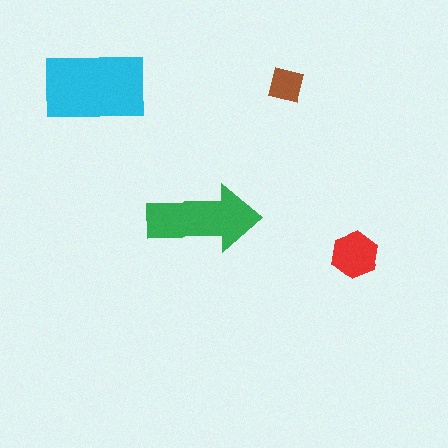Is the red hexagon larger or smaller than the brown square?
Larger.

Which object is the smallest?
The brown square.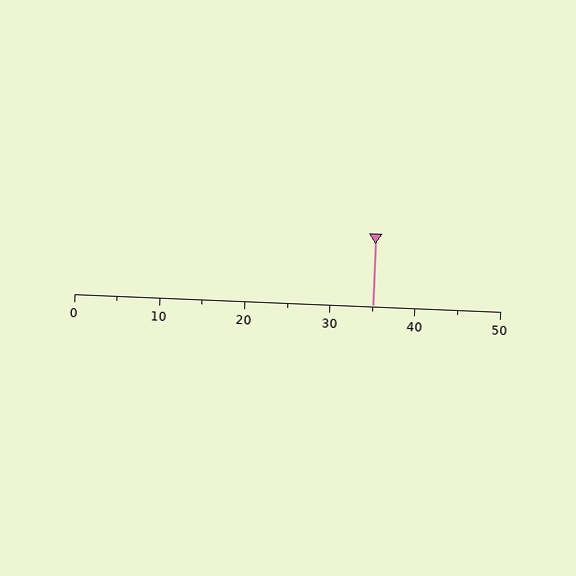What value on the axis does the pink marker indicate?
The marker indicates approximately 35.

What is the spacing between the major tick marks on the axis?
The major ticks are spaced 10 apart.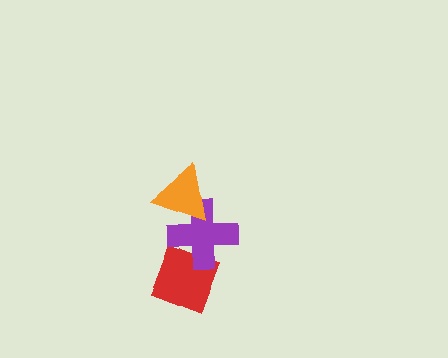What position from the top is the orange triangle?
The orange triangle is 1st from the top.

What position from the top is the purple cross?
The purple cross is 2nd from the top.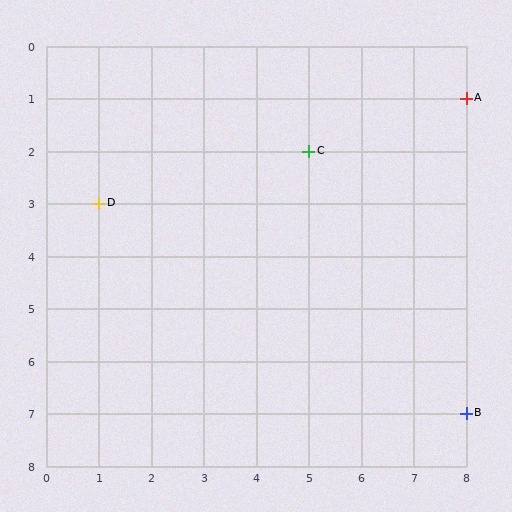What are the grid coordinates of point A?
Point A is at grid coordinates (8, 1).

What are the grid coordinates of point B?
Point B is at grid coordinates (8, 7).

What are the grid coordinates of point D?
Point D is at grid coordinates (1, 3).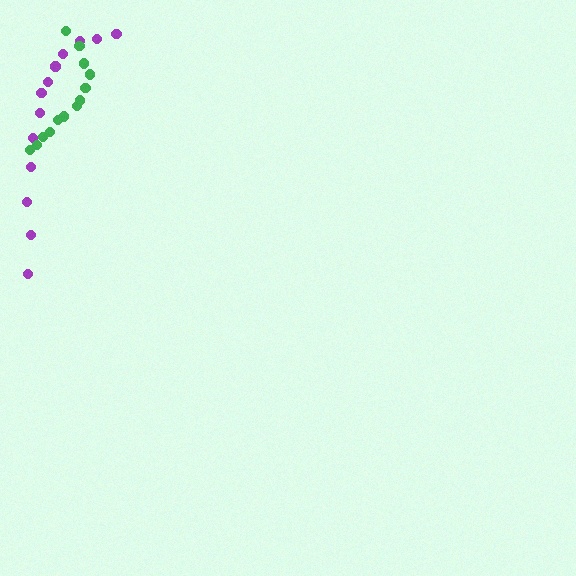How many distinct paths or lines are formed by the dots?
There are 2 distinct paths.